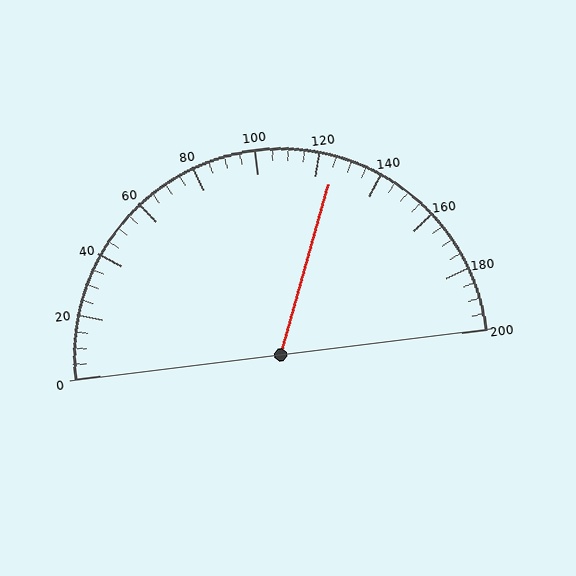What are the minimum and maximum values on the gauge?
The gauge ranges from 0 to 200.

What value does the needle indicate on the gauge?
The needle indicates approximately 125.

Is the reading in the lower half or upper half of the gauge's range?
The reading is in the upper half of the range (0 to 200).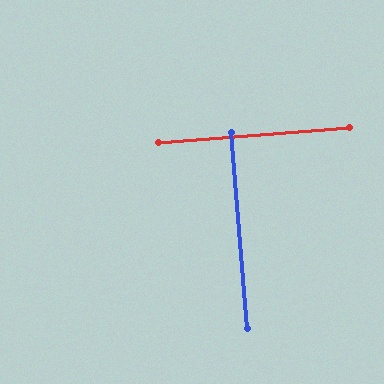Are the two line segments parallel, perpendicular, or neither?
Perpendicular — they meet at approximately 90°.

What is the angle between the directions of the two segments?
Approximately 90 degrees.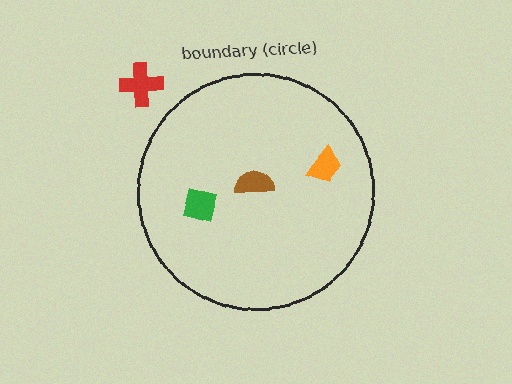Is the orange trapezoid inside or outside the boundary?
Inside.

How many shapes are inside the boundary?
3 inside, 1 outside.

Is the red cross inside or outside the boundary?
Outside.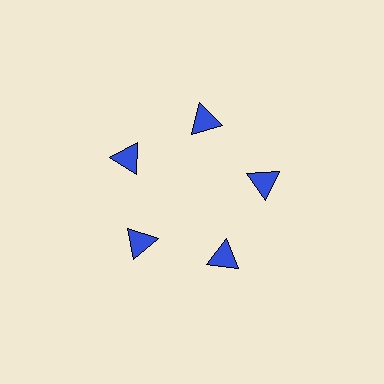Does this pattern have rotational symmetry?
Yes, this pattern has 5-fold rotational symmetry. It looks the same after rotating 72 degrees around the center.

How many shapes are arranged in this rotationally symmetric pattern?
There are 5 shapes, arranged in 5 groups of 1.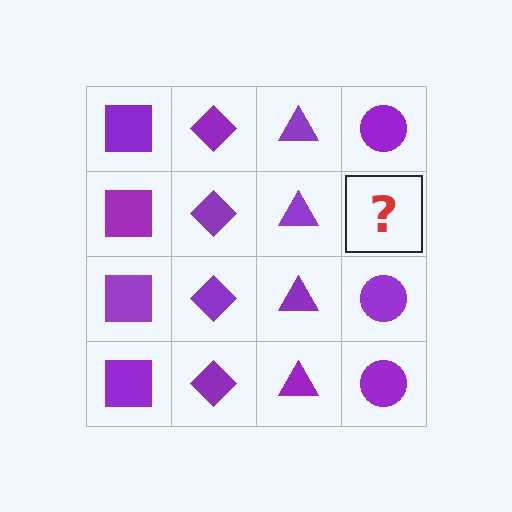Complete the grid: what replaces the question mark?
The question mark should be replaced with a purple circle.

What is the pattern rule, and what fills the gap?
The rule is that each column has a consistent shape. The gap should be filled with a purple circle.